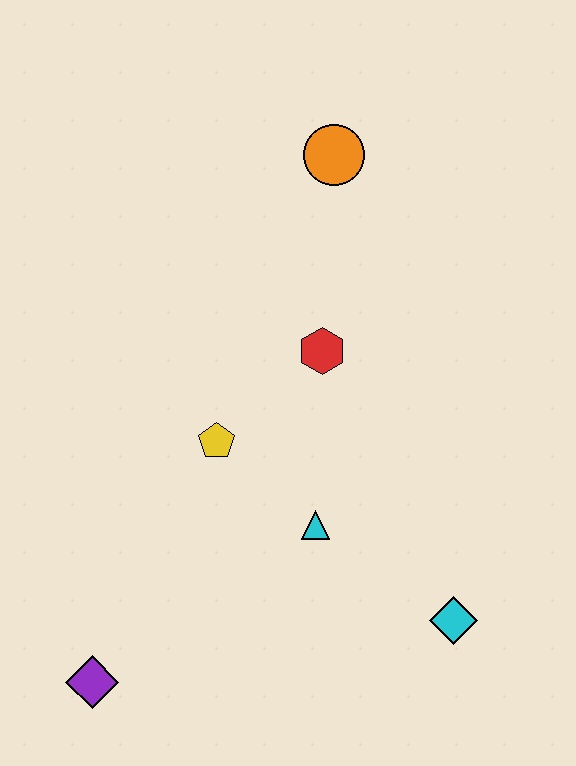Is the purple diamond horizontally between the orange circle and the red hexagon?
No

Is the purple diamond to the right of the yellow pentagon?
No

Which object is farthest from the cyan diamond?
The orange circle is farthest from the cyan diamond.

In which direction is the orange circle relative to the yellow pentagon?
The orange circle is above the yellow pentagon.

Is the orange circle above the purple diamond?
Yes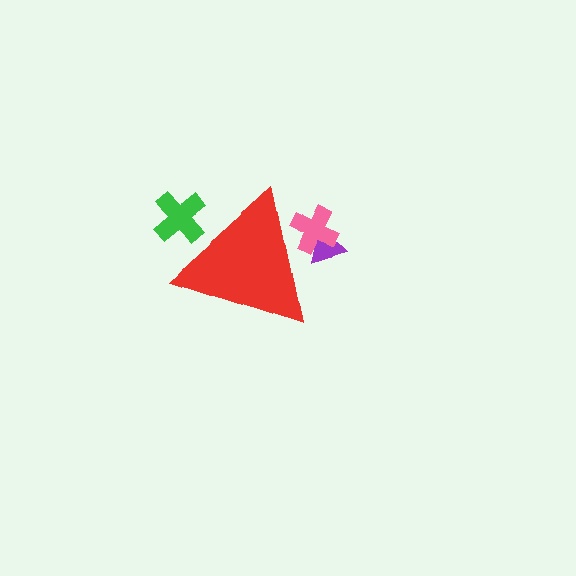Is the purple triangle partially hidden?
Yes, the purple triangle is partially hidden behind the red triangle.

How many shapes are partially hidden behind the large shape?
3 shapes are partially hidden.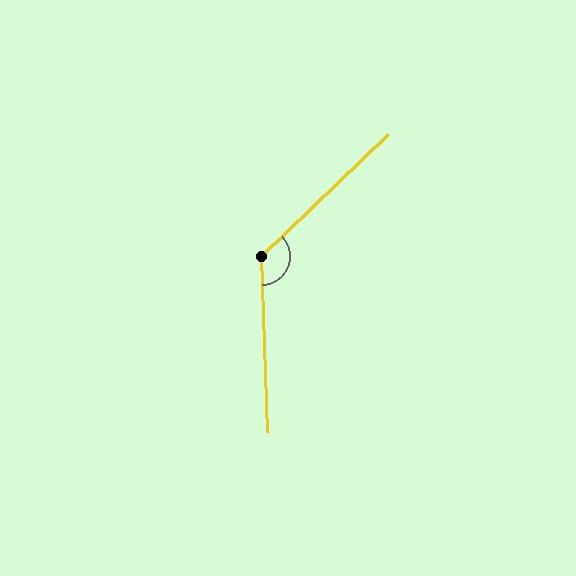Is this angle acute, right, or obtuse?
It is obtuse.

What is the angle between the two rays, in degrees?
Approximately 131 degrees.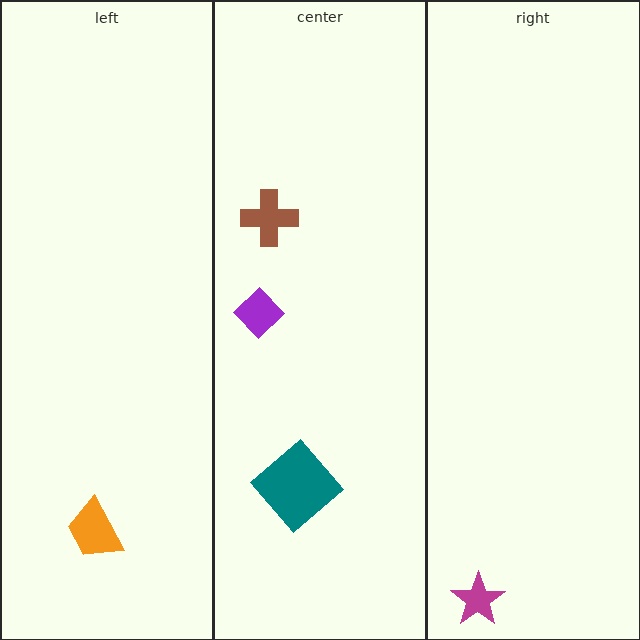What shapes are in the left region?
The orange trapezoid.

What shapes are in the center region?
The brown cross, the purple diamond, the teal diamond.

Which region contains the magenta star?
The right region.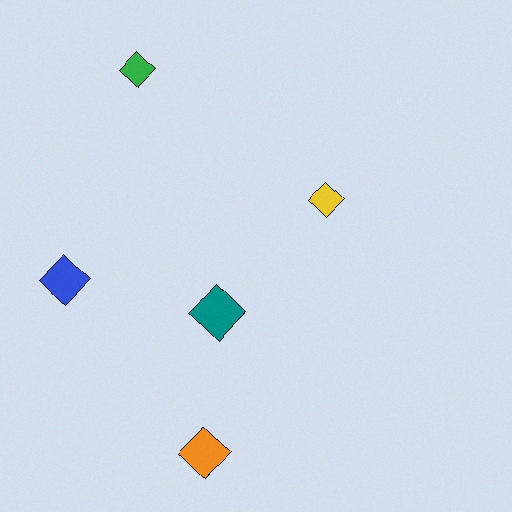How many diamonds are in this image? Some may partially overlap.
There are 5 diamonds.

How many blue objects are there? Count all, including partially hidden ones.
There is 1 blue object.